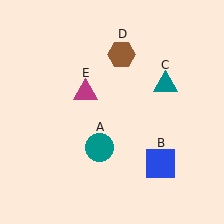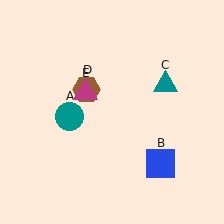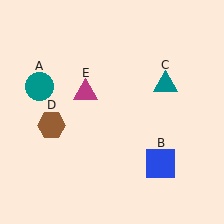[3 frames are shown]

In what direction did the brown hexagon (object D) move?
The brown hexagon (object D) moved down and to the left.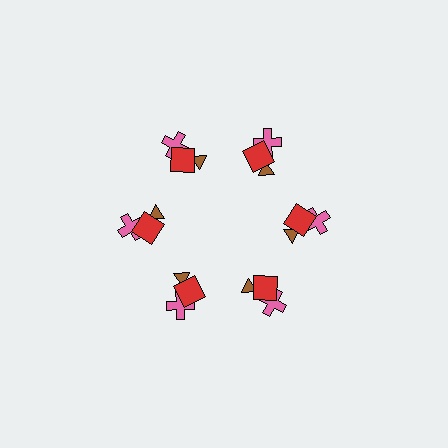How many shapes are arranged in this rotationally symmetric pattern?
There are 18 shapes, arranged in 6 groups of 3.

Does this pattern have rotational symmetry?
Yes, this pattern has 6-fold rotational symmetry. It looks the same after rotating 60 degrees around the center.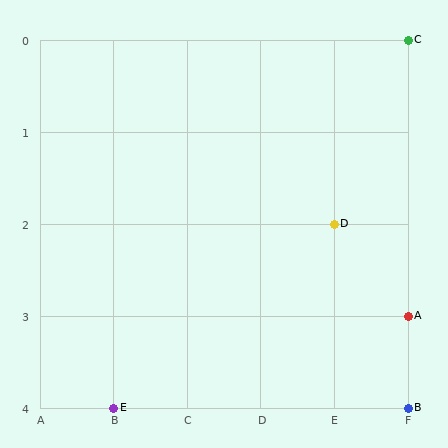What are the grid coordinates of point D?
Point D is at grid coordinates (E, 2).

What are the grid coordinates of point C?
Point C is at grid coordinates (F, 0).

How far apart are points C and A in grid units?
Points C and A are 3 rows apart.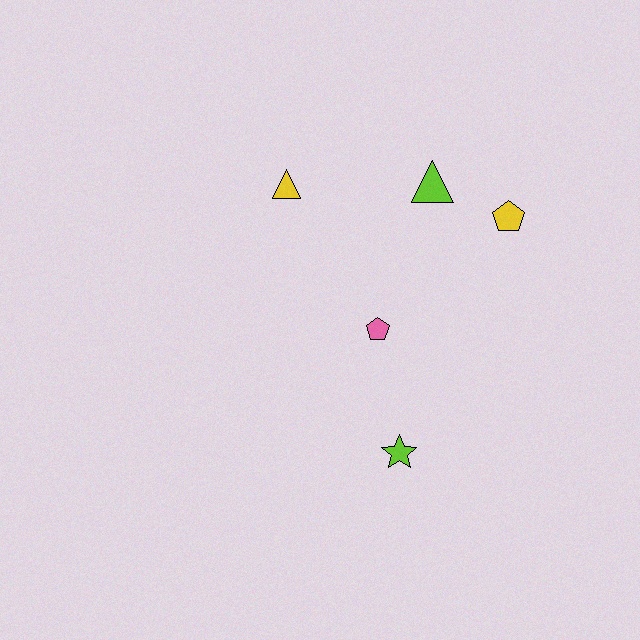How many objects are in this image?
There are 5 objects.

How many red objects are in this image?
There are no red objects.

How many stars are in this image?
There is 1 star.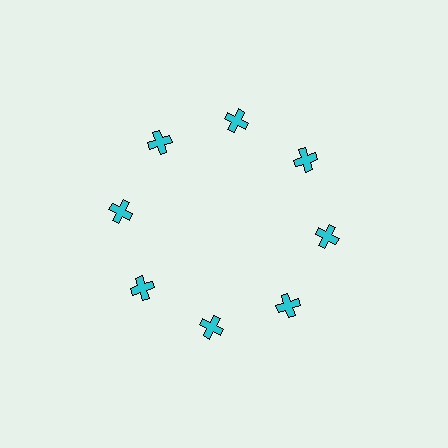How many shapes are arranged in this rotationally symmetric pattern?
There are 8 shapes, arranged in 8 groups of 1.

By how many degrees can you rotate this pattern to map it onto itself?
The pattern maps onto itself every 45 degrees of rotation.